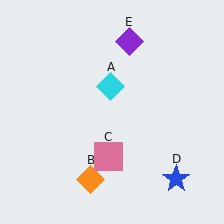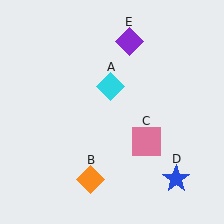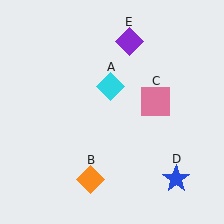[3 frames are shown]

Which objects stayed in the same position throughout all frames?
Cyan diamond (object A) and orange diamond (object B) and blue star (object D) and purple diamond (object E) remained stationary.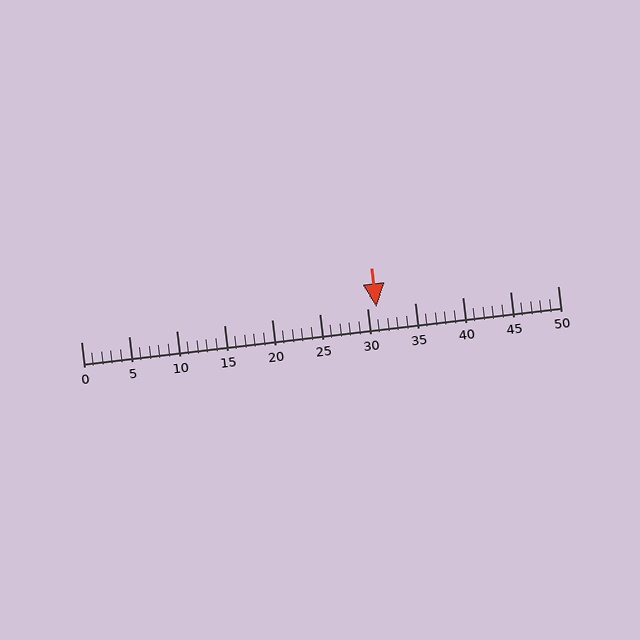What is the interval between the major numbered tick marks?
The major tick marks are spaced 5 units apart.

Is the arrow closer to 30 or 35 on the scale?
The arrow is closer to 30.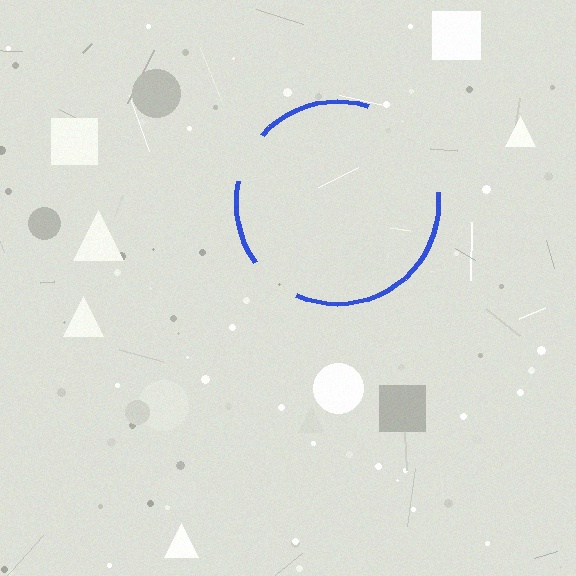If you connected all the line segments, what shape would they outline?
They would outline a circle.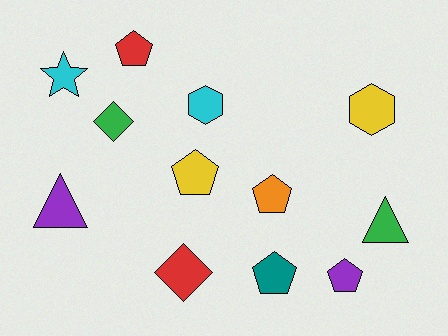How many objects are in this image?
There are 12 objects.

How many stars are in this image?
There is 1 star.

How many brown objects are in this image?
There are no brown objects.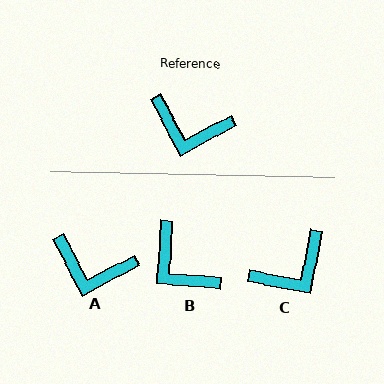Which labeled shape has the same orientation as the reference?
A.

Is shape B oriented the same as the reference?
No, it is off by about 32 degrees.